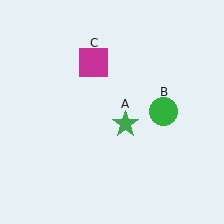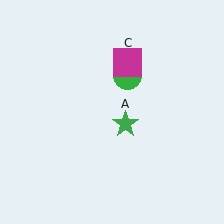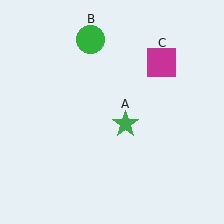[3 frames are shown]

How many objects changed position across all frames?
2 objects changed position: green circle (object B), magenta square (object C).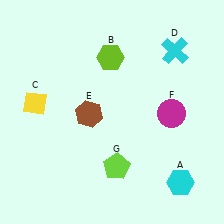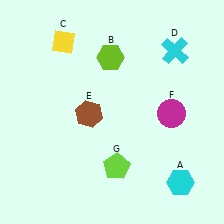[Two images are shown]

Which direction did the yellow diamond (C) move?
The yellow diamond (C) moved up.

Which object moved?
The yellow diamond (C) moved up.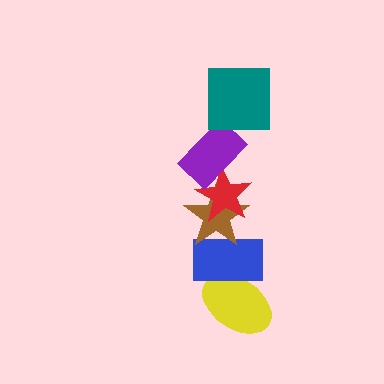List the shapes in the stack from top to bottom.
From top to bottom: the teal square, the purple rectangle, the red star, the brown star, the blue rectangle, the yellow ellipse.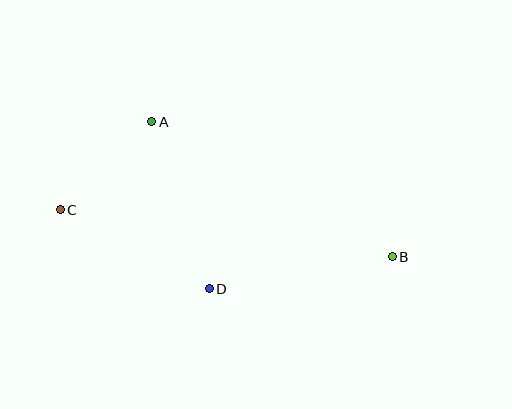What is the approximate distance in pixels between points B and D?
The distance between B and D is approximately 186 pixels.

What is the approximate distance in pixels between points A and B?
The distance between A and B is approximately 276 pixels.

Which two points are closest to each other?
Points A and C are closest to each other.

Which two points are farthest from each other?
Points B and C are farthest from each other.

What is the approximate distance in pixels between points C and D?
The distance between C and D is approximately 169 pixels.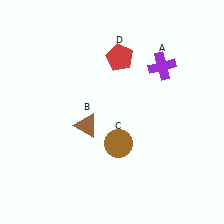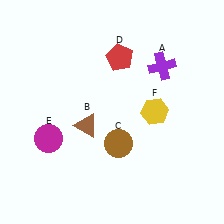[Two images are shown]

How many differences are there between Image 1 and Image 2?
There are 2 differences between the two images.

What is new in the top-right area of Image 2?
A yellow hexagon (F) was added in the top-right area of Image 2.